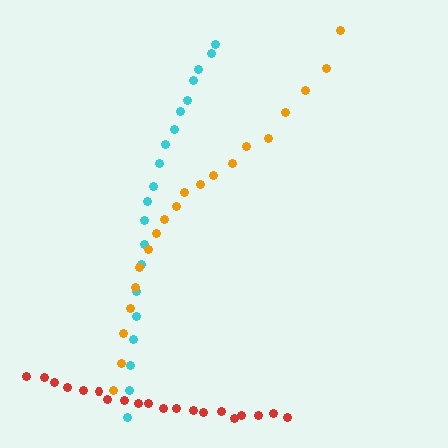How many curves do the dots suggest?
There are 3 distinct paths.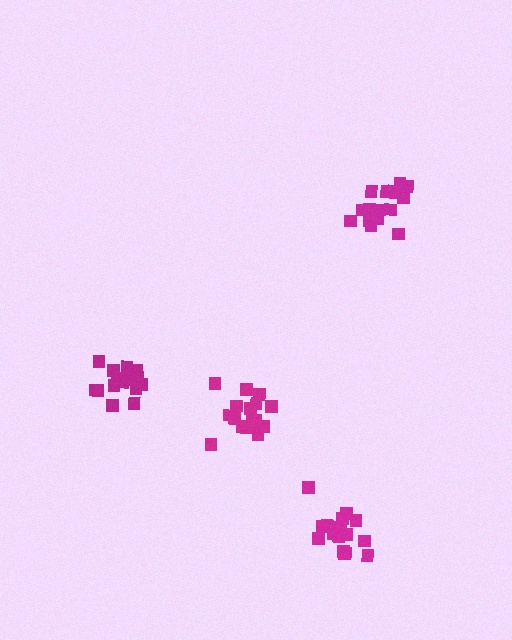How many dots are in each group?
Group 1: 18 dots, Group 2: 17 dots, Group 3: 17 dots, Group 4: 16 dots (68 total).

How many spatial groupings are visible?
There are 4 spatial groupings.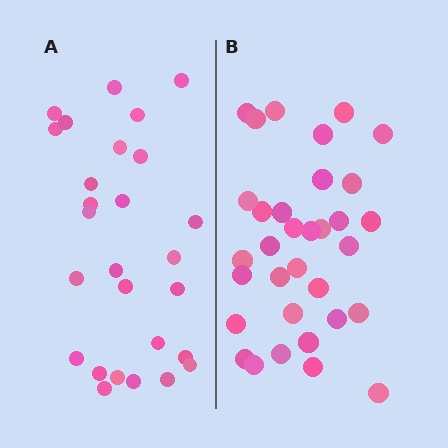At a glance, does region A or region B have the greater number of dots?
Region B (the right region) has more dots.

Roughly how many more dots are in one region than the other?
Region B has about 6 more dots than region A.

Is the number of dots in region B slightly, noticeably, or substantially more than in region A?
Region B has only slightly more — the two regions are fairly close. The ratio is roughly 1.2 to 1.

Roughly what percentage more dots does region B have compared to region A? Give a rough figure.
About 20% more.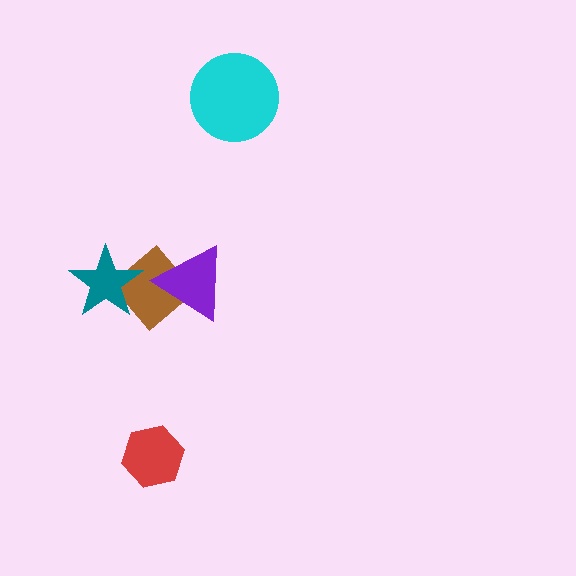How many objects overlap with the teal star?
1 object overlaps with the teal star.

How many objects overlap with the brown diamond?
2 objects overlap with the brown diamond.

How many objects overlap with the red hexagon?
0 objects overlap with the red hexagon.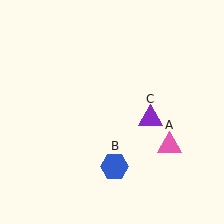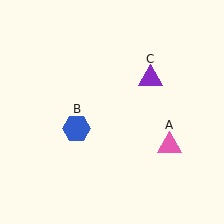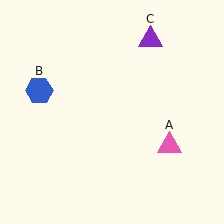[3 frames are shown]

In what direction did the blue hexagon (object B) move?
The blue hexagon (object B) moved up and to the left.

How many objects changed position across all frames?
2 objects changed position: blue hexagon (object B), purple triangle (object C).